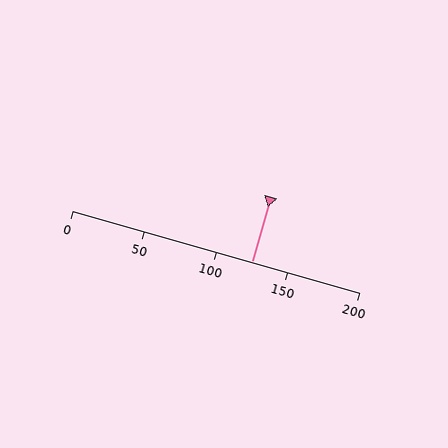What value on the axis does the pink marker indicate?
The marker indicates approximately 125.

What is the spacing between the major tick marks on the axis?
The major ticks are spaced 50 apart.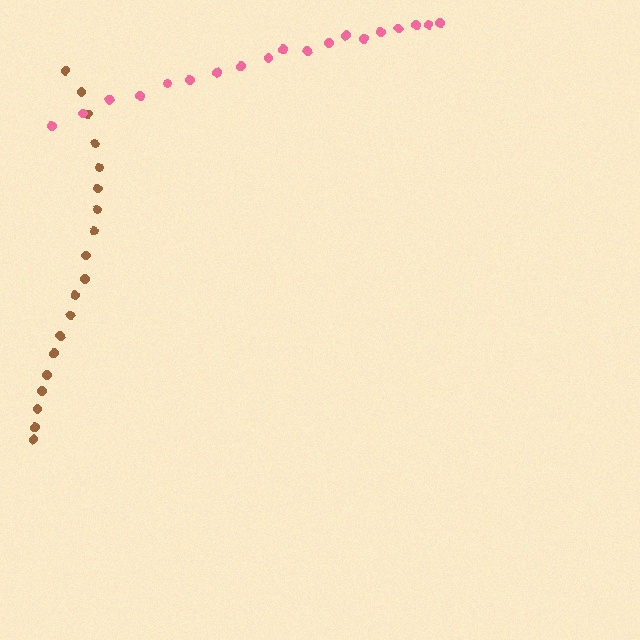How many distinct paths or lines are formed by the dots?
There are 2 distinct paths.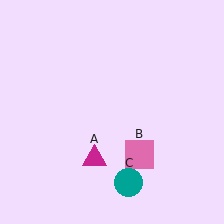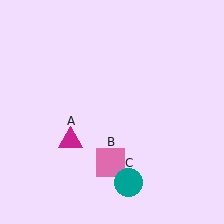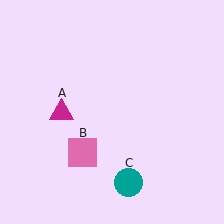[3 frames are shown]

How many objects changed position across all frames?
2 objects changed position: magenta triangle (object A), pink square (object B).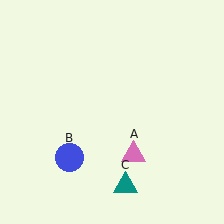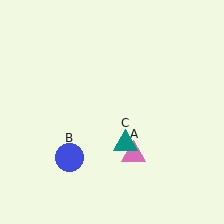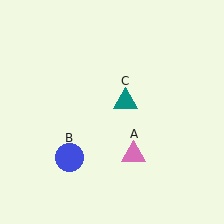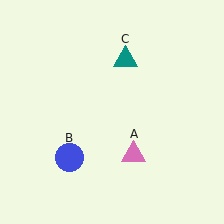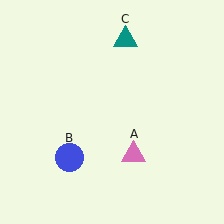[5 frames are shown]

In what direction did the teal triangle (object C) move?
The teal triangle (object C) moved up.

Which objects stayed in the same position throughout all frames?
Pink triangle (object A) and blue circle (object B) remained stationary.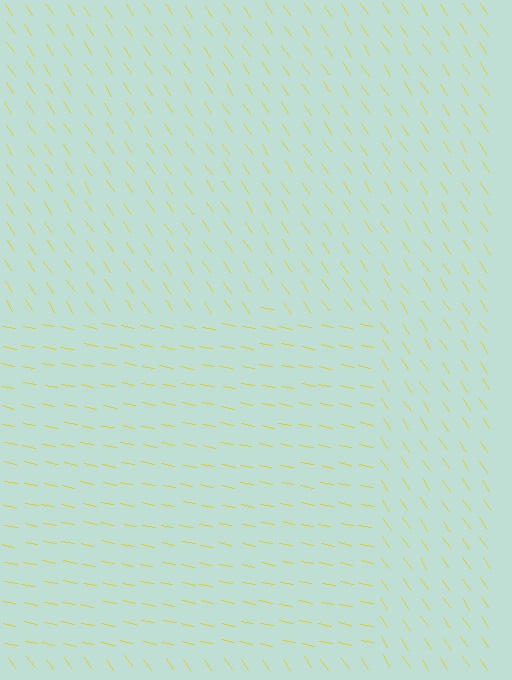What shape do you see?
I see a rectangle.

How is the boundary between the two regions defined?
The boundary is defined purely by a change in line orientation (approximately 45 degrees difference). All lines are the same color and thickness.